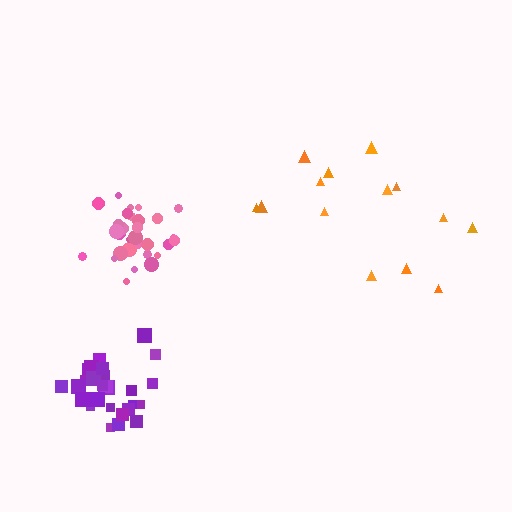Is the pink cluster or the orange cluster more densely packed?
Pink.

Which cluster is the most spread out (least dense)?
Orange.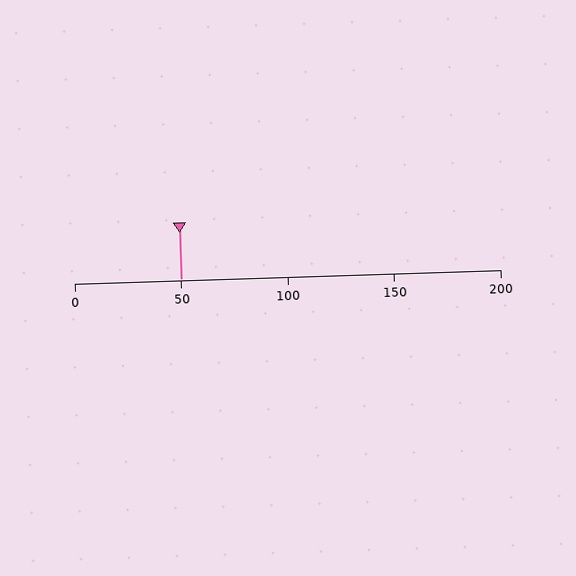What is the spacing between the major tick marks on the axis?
The major ticks are spaced 50 apart.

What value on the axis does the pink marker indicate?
The marker indicates approximately 50.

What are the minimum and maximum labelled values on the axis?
The axis runs from 0 to 200.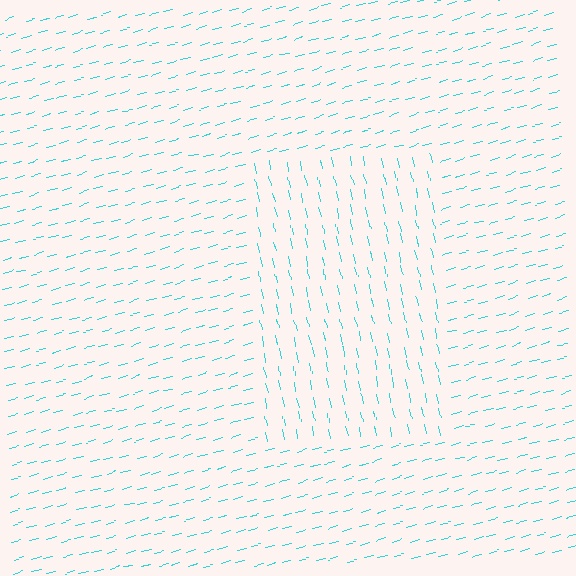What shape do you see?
I see a rectangle.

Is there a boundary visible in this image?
Yes, there is a texture boundary formed by a change in line orientation.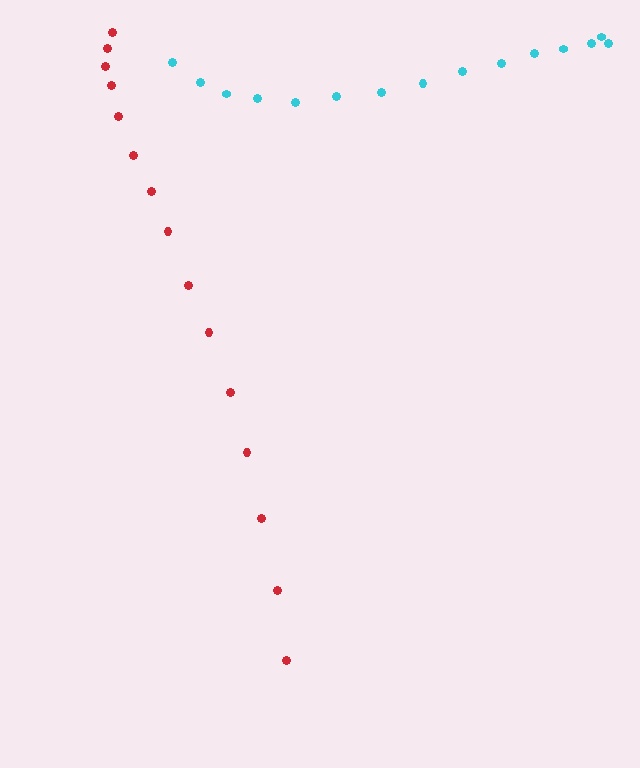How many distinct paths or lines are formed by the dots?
There are 2 distinct paths.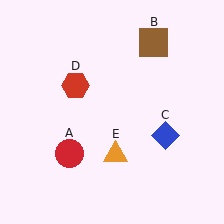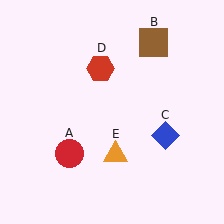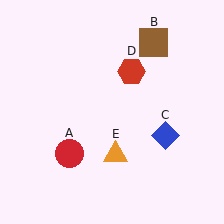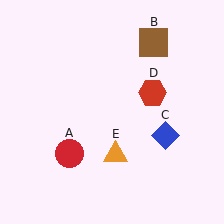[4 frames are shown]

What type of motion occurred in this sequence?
The red hexagon (object D) rotated clockwise around the center of the scene.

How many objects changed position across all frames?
1 object changed position: red hexagon (object D).